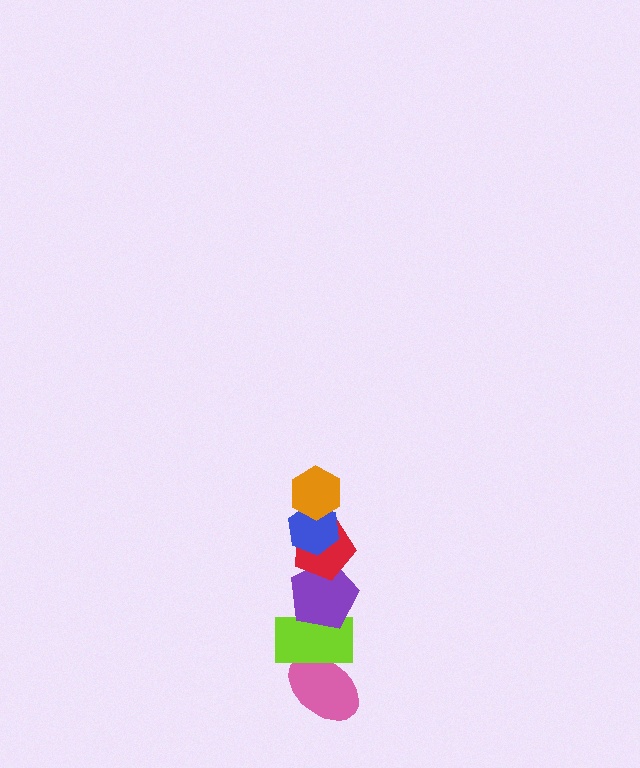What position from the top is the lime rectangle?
The lime rectangle is 5th from the top.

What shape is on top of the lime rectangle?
The purple pentagon is on top of the lime rectangle.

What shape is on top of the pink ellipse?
The lime rectangle is on top of the pink ellipse.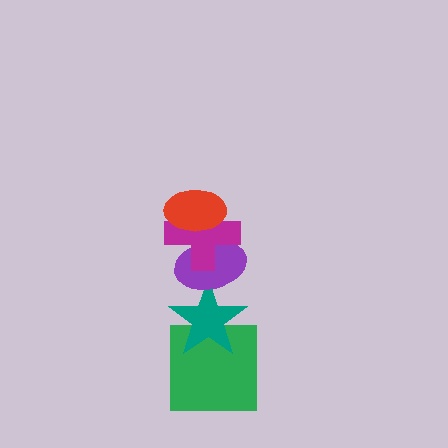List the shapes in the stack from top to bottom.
From top to bottom: the red ellipse, the magenta cross, the purple ellipse, the teal star, the green square.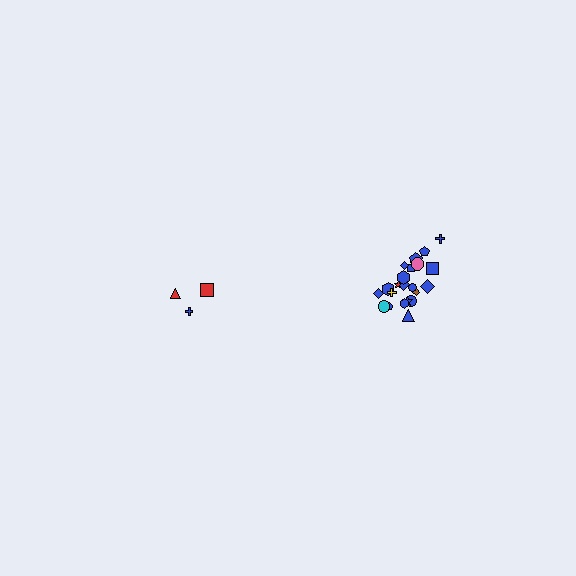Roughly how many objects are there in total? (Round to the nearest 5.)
Roughly 25 objects in total.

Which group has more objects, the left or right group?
The right group.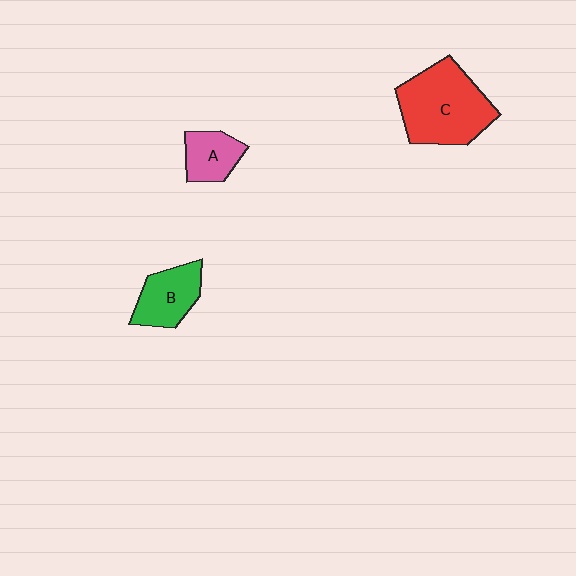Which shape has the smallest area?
Shape A (pink).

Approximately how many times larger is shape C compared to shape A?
Approximately 2.4 times.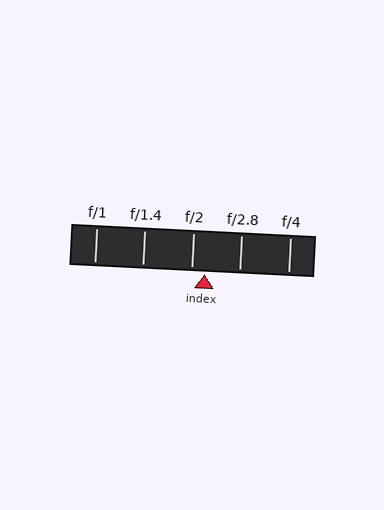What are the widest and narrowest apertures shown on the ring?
The widest aperture shown is f/1 and the narrowest is f/4.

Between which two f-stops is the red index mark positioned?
The index mark is between f/2 and f/2.8.